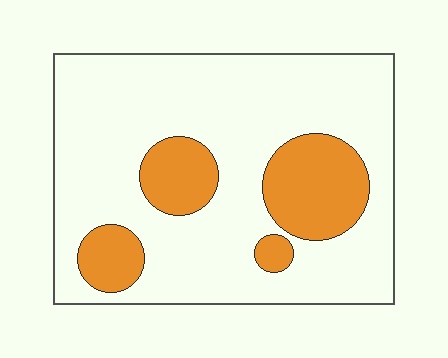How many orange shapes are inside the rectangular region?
4.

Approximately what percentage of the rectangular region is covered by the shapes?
Approximately 20%.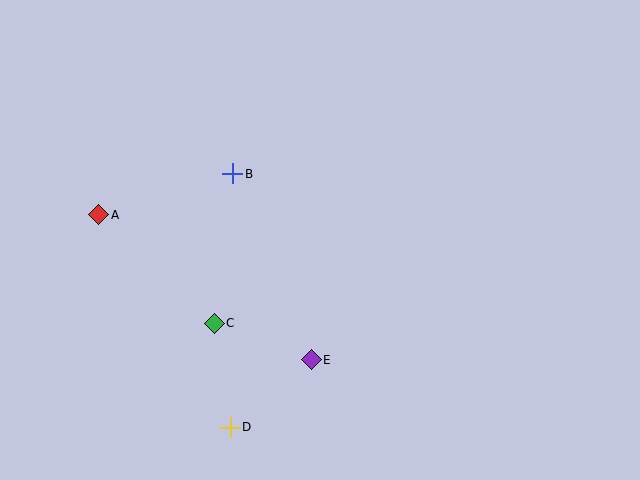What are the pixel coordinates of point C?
Point C is at (214, 323).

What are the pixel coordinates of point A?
Point A is at (99, 215).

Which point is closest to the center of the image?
Point B at (233, 174) is closest to the center.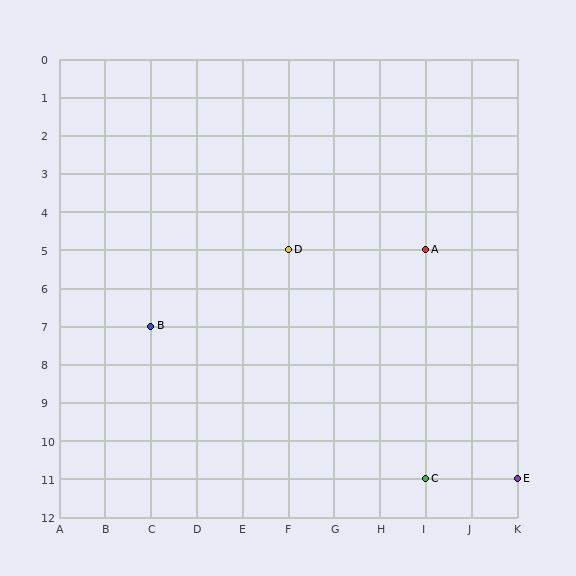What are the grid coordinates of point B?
Point B is at grid coordinates (C, 7).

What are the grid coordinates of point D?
Point D is at grid coordinates (F, 5).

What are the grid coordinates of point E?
Point E is at grid coordinates (K, 11).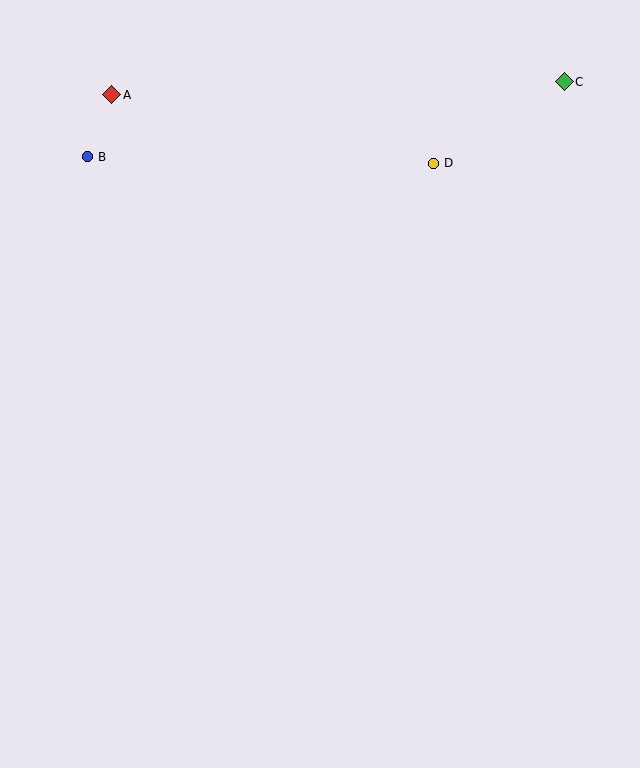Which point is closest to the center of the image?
Point D at (433, 163) is closest to the center.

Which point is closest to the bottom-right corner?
Point D is closest to the bottom-right corner.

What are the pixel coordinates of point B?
Point B is at (87, 157).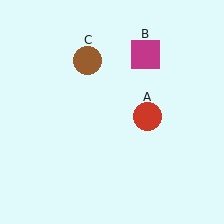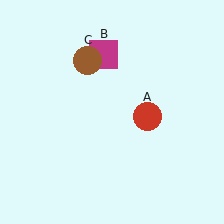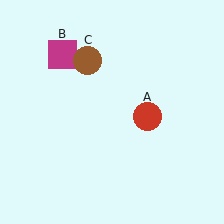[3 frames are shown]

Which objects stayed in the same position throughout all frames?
Red circle (object A) and brown circle (object C) remained stationary.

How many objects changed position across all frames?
1 object changed position: magenta square (object B).